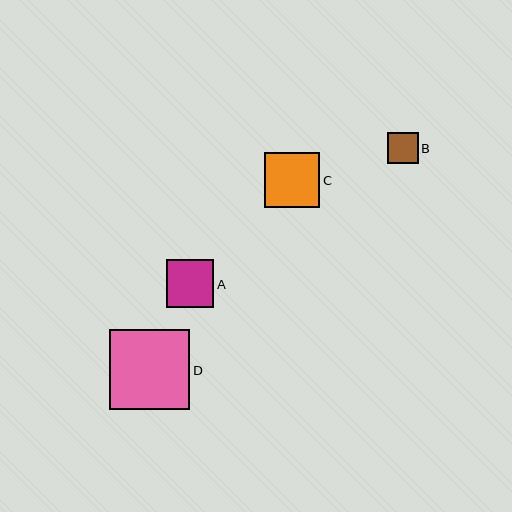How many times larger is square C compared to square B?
Square C is approximately 1.8 times the size of square B.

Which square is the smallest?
Square B is the smallest with a size of approximately 31 pixels.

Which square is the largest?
Square D is the largest with a size of approximately 80 pixels.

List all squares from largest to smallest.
From largest to smallest: D, C, A, B.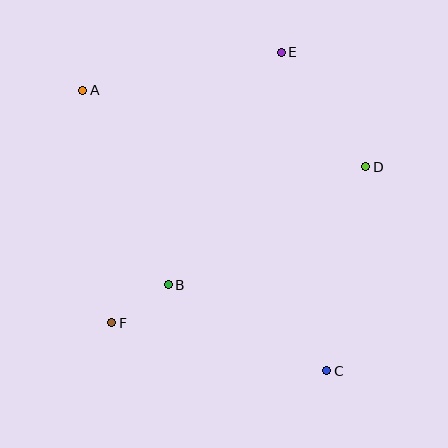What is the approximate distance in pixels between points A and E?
The distance between A and E is approximately 202 pixels.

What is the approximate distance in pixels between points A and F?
The distance between A and F is approximately 234 pixels.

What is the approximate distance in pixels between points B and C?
The distance between B and C is approximately 181 pixels.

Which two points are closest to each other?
Points B and F are closest to each other.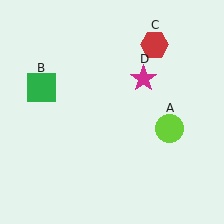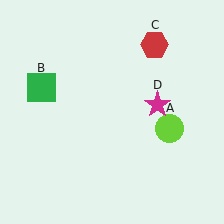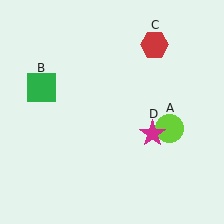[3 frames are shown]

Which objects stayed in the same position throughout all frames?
Lime circle (object A) and green square (object B) and red hexagon (object C) remained stationary.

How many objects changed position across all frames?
1 object changed position: magenta star (object D).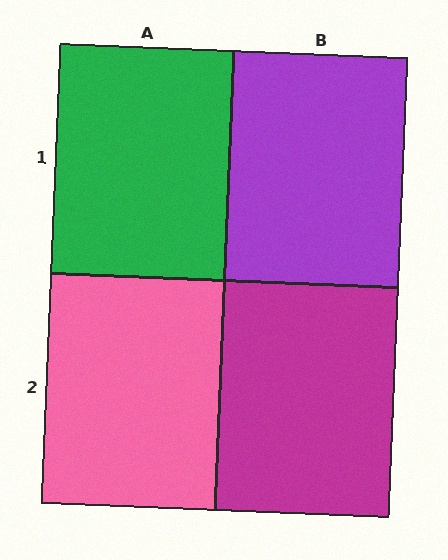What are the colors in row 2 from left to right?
Pink, magenta.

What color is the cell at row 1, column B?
Purple.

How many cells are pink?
1 cell is pink.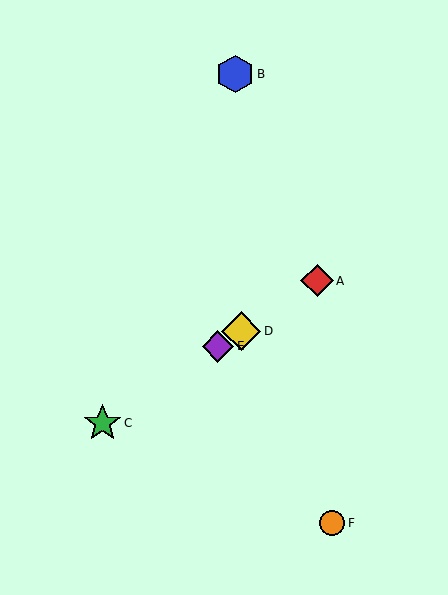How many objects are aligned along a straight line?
4 objects (A, C, D, E) are aligned along a straight line.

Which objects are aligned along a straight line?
Objects A, C, D, E are aligned along a straight line.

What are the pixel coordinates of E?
Object E is at (218, 346).